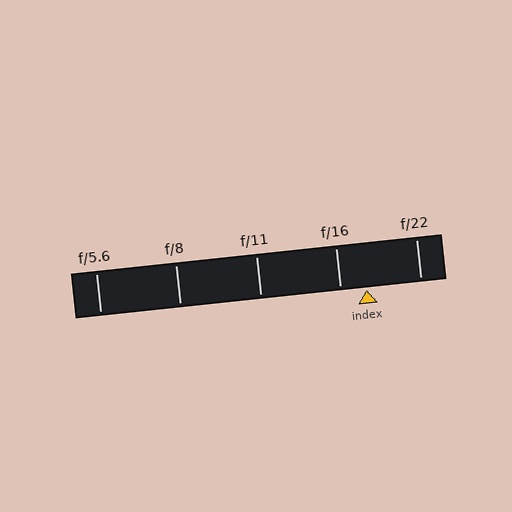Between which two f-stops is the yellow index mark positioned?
The index mark is between f/16 and f/22.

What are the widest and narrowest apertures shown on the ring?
The widest aperture shown is f/5.6 and the narrowest is f/22.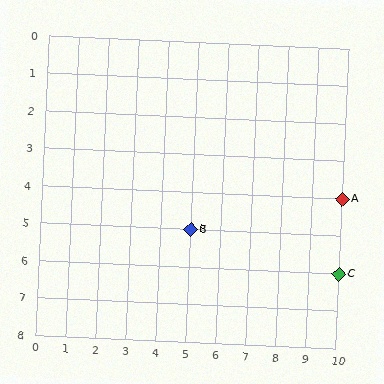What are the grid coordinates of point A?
Point A is at grid coordinates (10, 4).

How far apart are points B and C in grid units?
Points B and C are 5 columns and 1 row apart (about 5.1 grid units diagonally).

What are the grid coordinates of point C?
Point C is at grid coordinates (10, 6).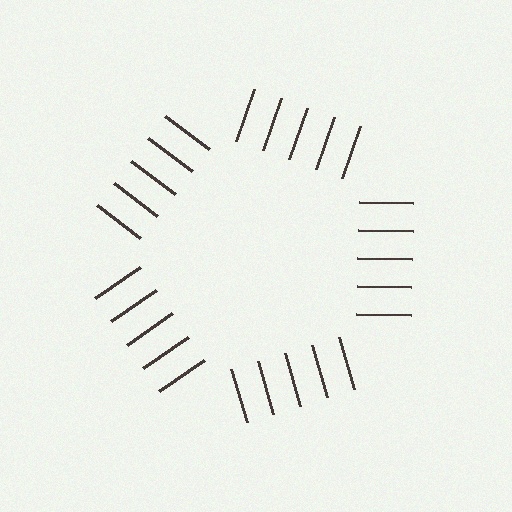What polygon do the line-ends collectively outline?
An illusory pentagon — the line segments terminate on its edges but no continuous stroke is drawn.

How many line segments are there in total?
25 — 5 along each of the 5 edges.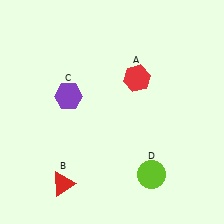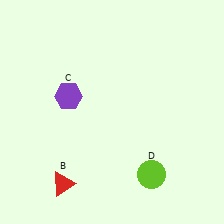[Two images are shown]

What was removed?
The red hexagon (A) was removed in Image 2.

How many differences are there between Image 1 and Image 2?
There is 1 difference between the two images.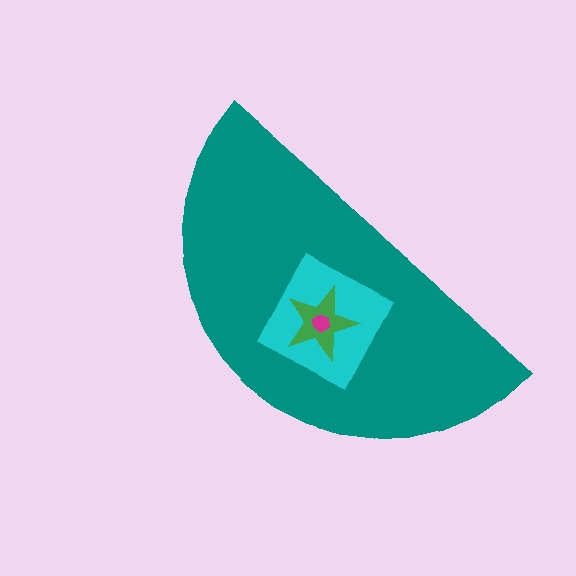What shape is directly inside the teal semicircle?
The cyan square.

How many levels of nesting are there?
4.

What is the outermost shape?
The teal semicircle.